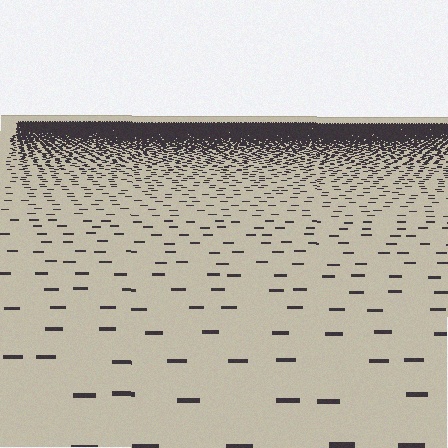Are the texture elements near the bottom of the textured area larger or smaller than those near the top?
Larger. Near the bottom, elements are closer to the viewer and appear at a bigger on-screen size.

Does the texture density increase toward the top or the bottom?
Density increases toward the top.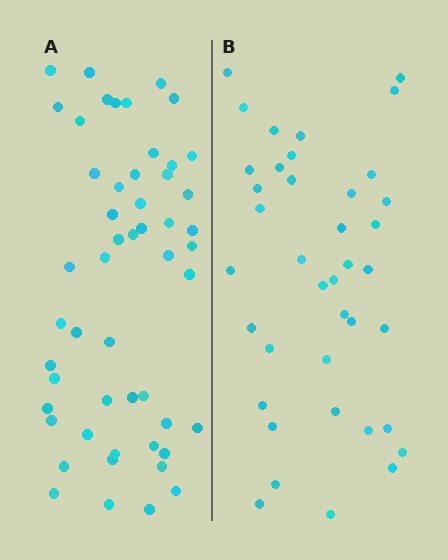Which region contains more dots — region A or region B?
Region A (the left region) has more dots.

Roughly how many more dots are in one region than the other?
Region A has approximately 15 more dots than region B.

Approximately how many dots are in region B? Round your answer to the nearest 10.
About 40 dots. (The exact count is 39, which rounds to 40.)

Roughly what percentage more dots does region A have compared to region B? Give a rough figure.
About 35% more.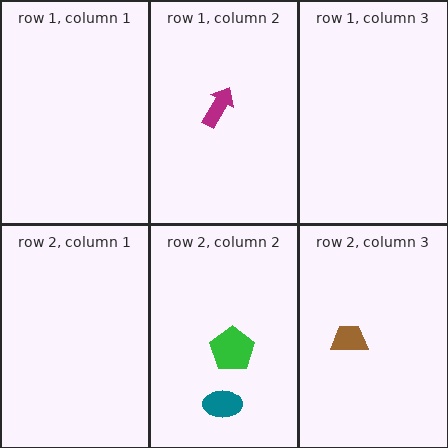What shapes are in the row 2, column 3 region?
The brown trapezoid.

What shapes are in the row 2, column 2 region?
The green pentagon, the teal ellipse.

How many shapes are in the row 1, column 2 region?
1.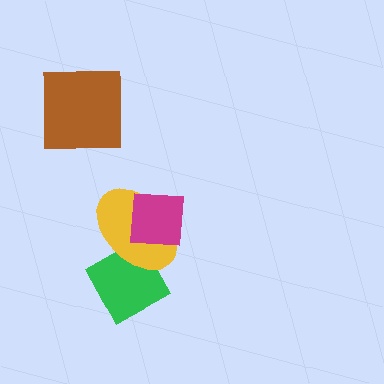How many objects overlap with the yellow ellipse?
2 objects overlap with the yellow ellipse.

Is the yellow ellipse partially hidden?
Yes, it is partially covered by another shape.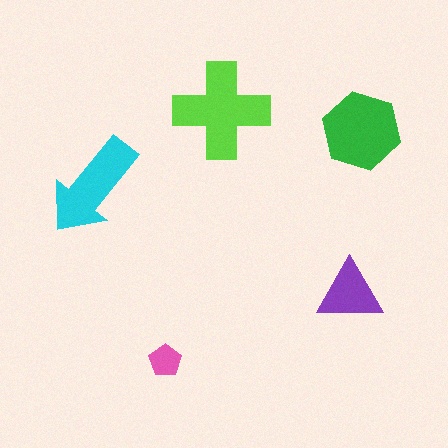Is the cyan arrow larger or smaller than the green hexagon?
Smaller.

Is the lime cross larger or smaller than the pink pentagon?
Larger.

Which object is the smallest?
The pink pentagon.